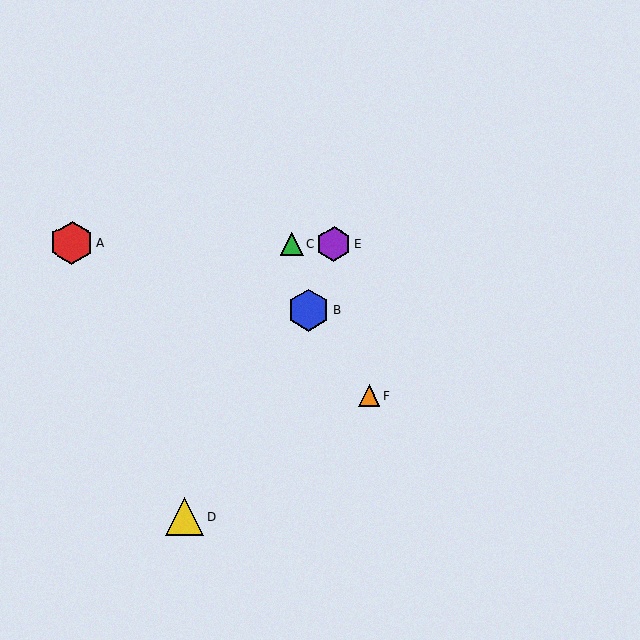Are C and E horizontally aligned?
Yes, both are at y≈244.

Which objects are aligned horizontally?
Objects A, C, E are aligned horizontally.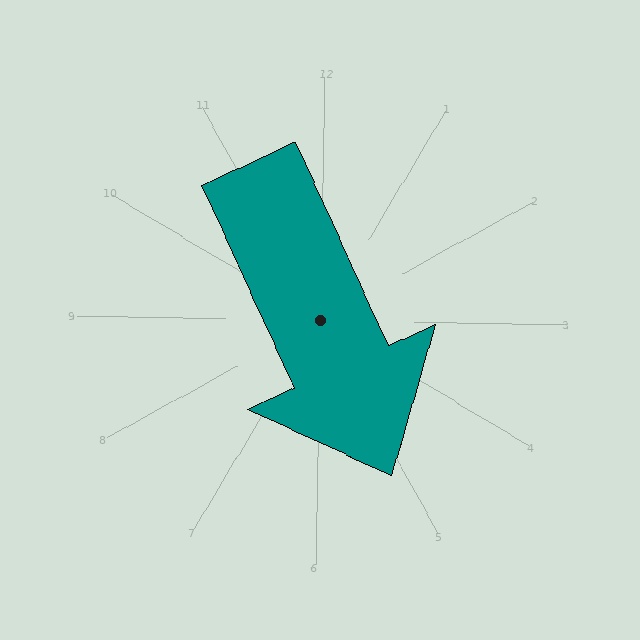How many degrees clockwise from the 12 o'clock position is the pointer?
Approximately 154 degrees.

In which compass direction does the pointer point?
Southeast.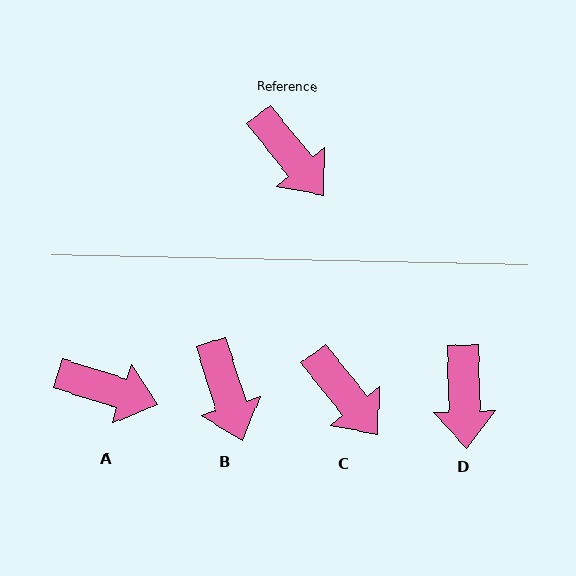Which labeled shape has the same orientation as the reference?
C.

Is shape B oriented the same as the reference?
No, it is off by about 21 degrees.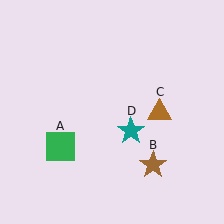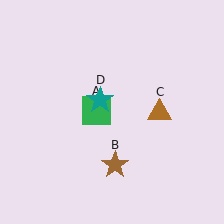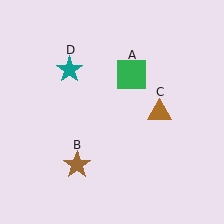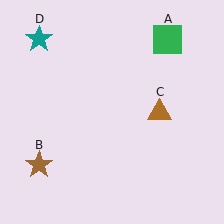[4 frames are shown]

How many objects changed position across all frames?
3 objects changed position: green square (object A), brown star (object B), teal star (object D).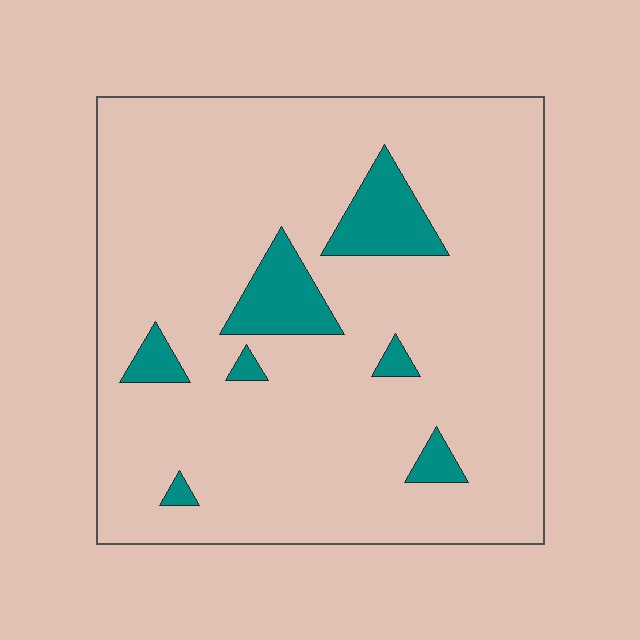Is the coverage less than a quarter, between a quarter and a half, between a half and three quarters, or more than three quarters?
Less than a quarter.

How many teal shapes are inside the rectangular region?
7.